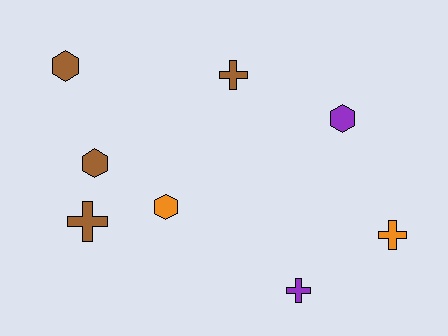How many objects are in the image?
There are 8 objects.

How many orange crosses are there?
There is 1 orange cross.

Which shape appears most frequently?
Hexagon, with 4 objects.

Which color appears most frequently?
Brown, with 4 objects.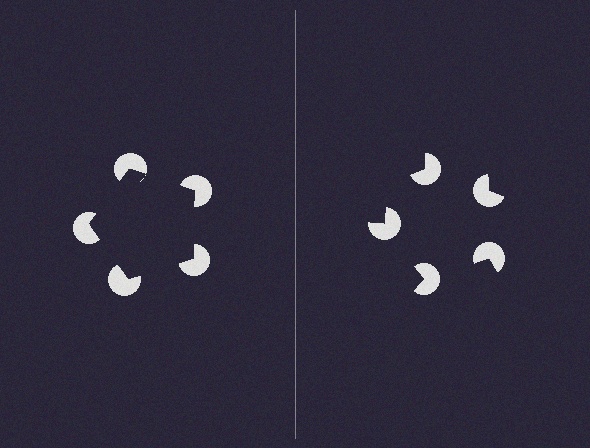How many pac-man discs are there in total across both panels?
10 — 5 on each side.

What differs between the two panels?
The pac-man discs are positioned identically on both sides; only the wedge orientations differ. On the left they align to a pentagon; on the right they are misaligned.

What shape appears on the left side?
An illusory pentagon.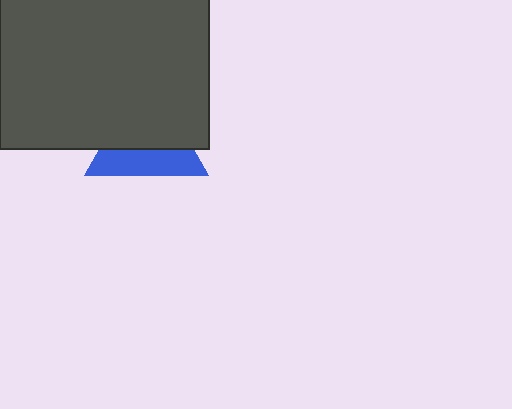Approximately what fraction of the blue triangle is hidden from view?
Roughly 58% of the blue triangle is hidden behind the dark gray square.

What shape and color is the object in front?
The object in front is a dark gray square.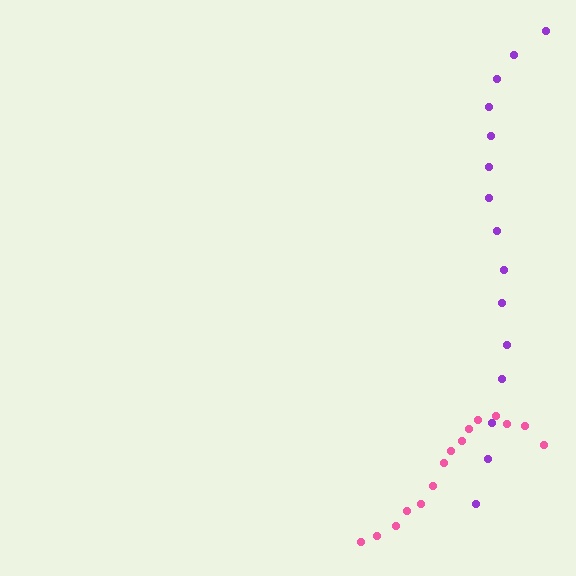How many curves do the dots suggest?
There are 2 distinct paths.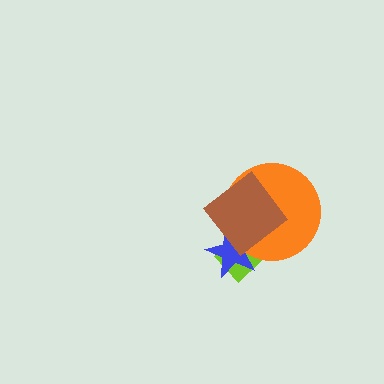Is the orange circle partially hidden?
Yes, it is partially covered by another shape.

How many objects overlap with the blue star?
3 objects overlap with the blue star.